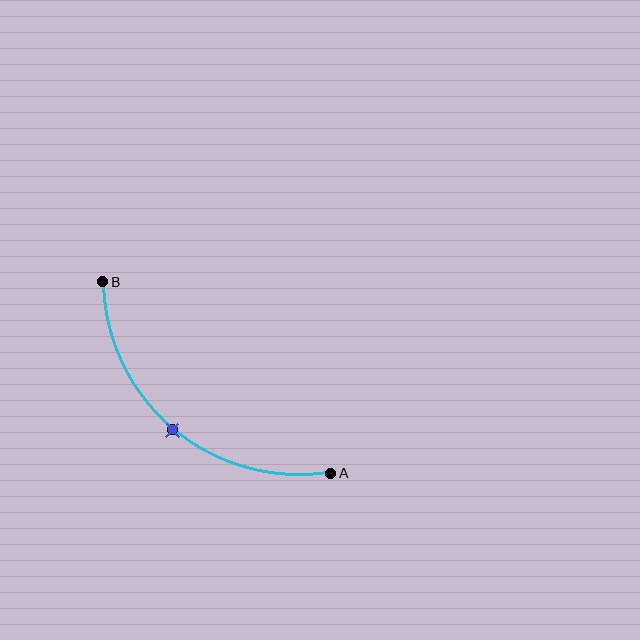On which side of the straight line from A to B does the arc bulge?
The arc bulges below and to the left of the straight line connecting A and B.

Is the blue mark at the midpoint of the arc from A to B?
Yes. The blue mark lies on the arc at equal arc-length from both A and B — it is the arc midpoint.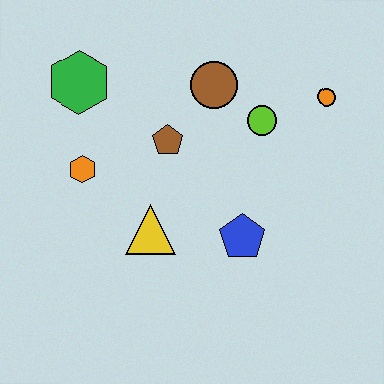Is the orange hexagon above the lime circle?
No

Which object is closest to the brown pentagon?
The brown circle is closest to the brown pentagon.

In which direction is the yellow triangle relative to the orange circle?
The yellow triangle is to the left of the orange circle.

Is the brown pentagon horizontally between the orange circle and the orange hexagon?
Yes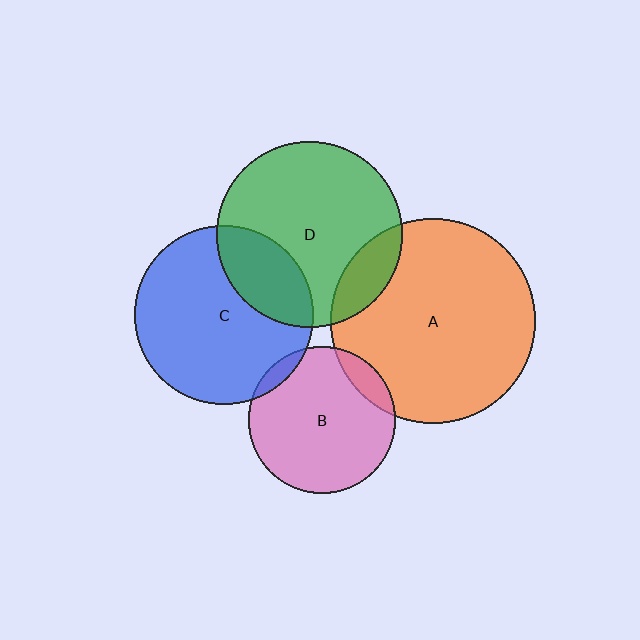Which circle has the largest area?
Circle A (orange).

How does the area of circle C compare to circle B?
Approximately 1.5 times.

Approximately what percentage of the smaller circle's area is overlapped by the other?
Approximately 15%.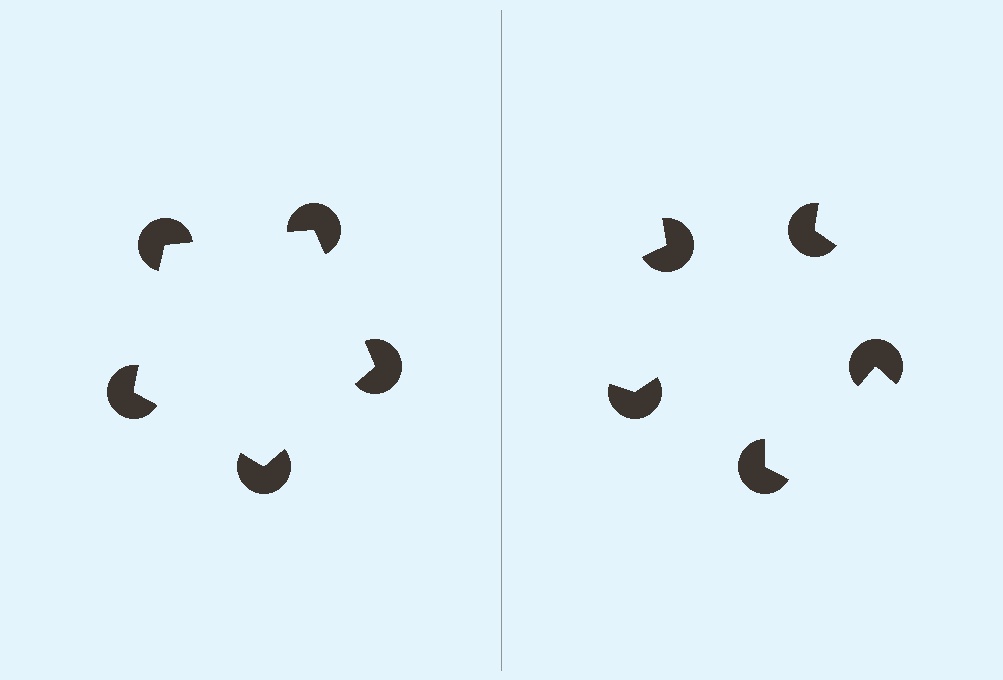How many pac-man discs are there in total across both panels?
10 — 5 on each side.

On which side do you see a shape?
An illusory pentagon appears on the left side. On the right side the wedge cuts are rotated, so no coherent shape forms.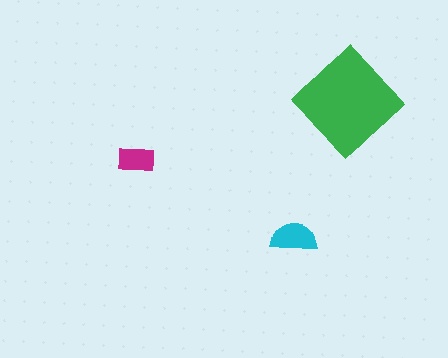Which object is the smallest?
The magenta rectangle.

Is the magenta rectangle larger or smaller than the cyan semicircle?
Smaller.